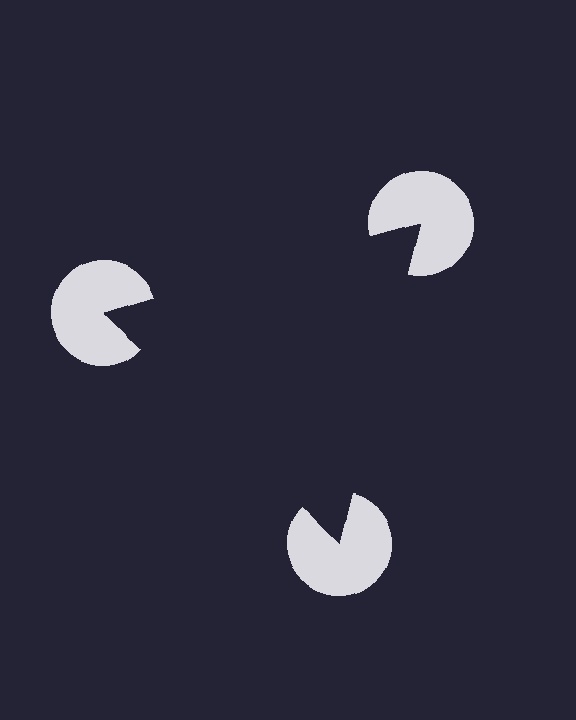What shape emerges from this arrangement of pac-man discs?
An illusory triangle — its edges are inferred from the aligned wedge cuts in the pac-man discs, not physically drawn.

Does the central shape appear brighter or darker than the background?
It typically appears slightly darker than the background, even though no actual brightness change is drawn.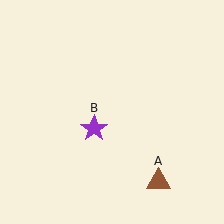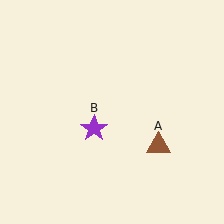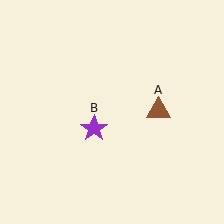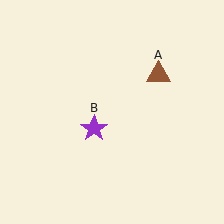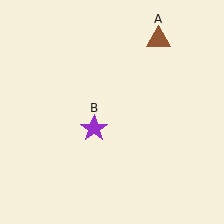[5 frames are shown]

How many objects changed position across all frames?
1 object changed position: brown triangle (object A).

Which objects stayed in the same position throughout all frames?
Purple star (object B) remained stationary.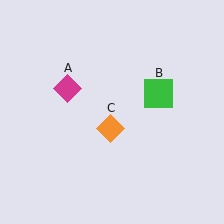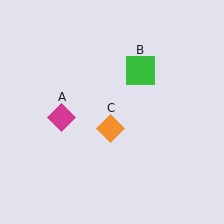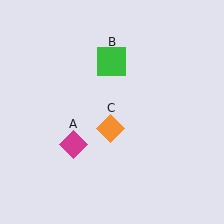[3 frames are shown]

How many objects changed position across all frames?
2 objects changed position: magenta diamond (object A), green square (object B).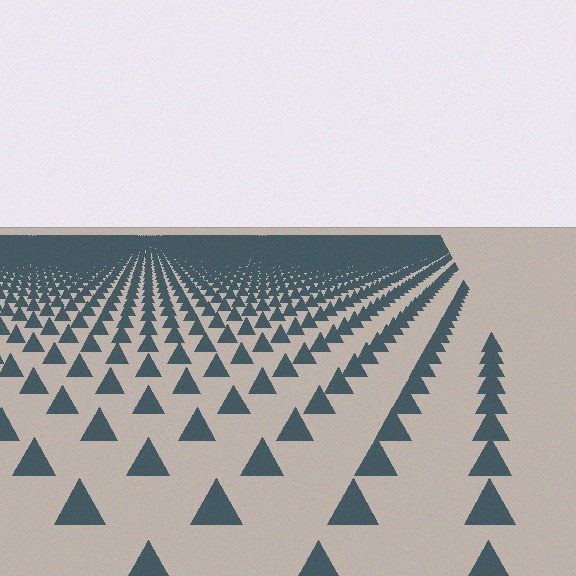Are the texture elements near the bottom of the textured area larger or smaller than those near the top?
Larger. Near the bottom, elements are closer to the viewer and appear at a bigger on-screen size.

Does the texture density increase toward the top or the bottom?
Density increases toward the top.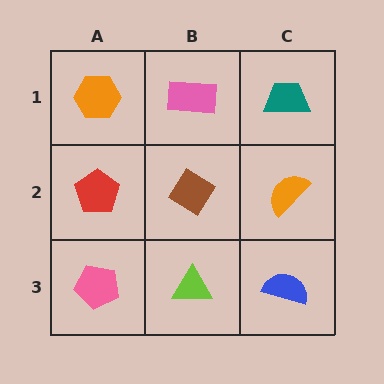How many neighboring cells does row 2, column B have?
4.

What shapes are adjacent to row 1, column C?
An orange semicircle (row 2, column C), a pink rectangle (row 1, column B).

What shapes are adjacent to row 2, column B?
A pink rectangle (row 1, column B), a lime triangle (row 3, column B), a red pentagon (row 2, column A), an orange semicircle (row 2, column C).